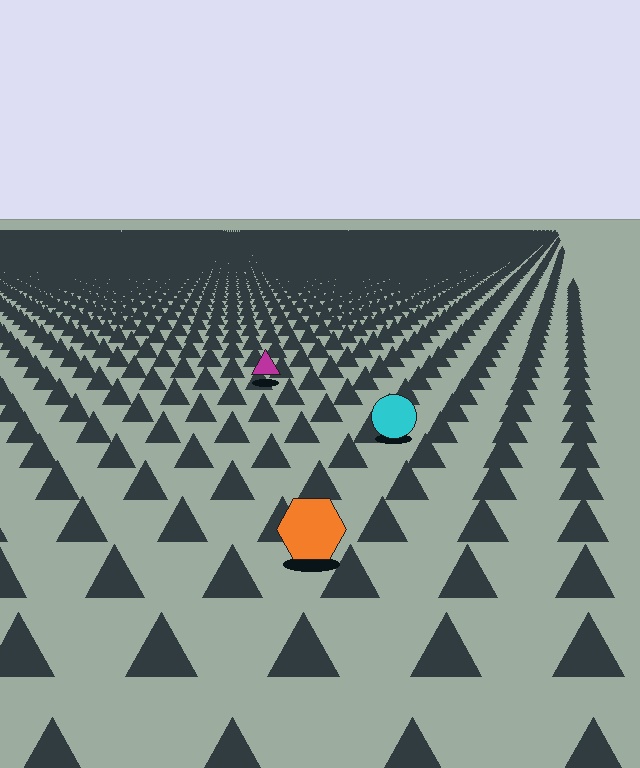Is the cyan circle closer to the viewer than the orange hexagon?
No. The orange hexagon is closer — you can tell from the texture gradient: the ground texture is coarser near it.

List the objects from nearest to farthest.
From nearest to farthest: the orange hexagon, the cyan circle, the magenta triangle.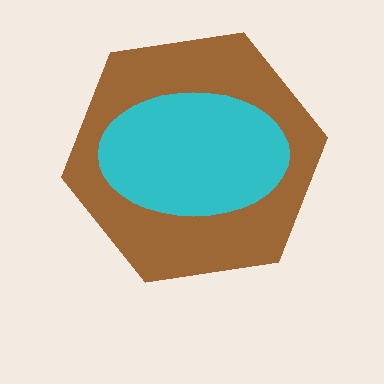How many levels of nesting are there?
2.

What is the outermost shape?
The brown hexagon.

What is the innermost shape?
The cyan ellipse.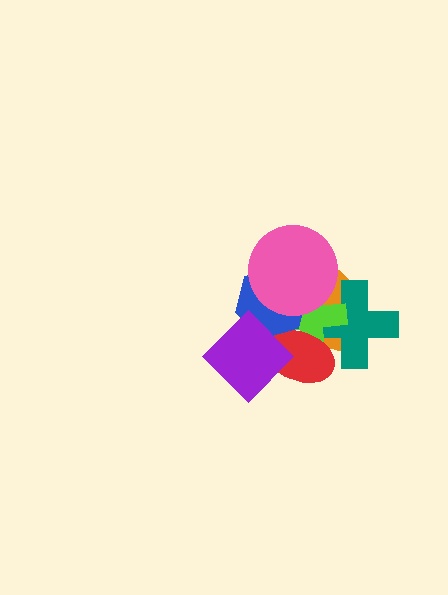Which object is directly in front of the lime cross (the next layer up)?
The red ellipse is directly in front of the lime cross.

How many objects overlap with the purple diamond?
3 objects overlap with the purple diamond.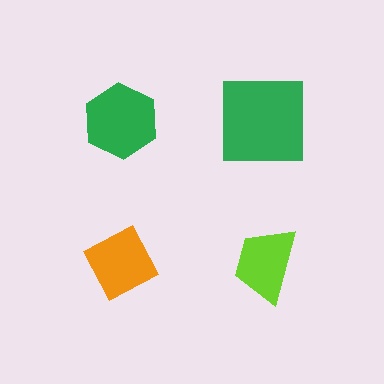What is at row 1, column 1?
A green hexagon.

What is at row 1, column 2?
A green square.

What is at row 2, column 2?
A lime trapezoid.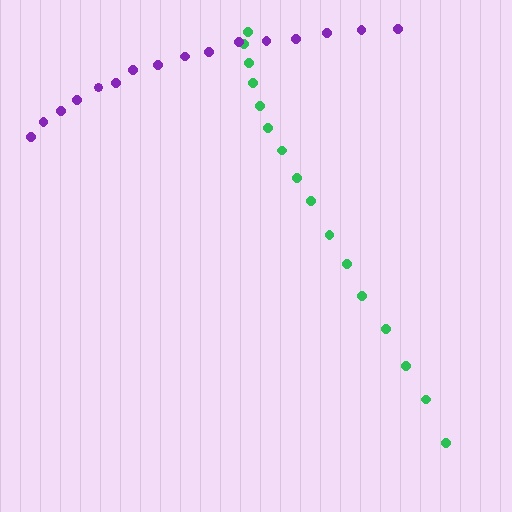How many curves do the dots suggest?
There are 2 distinct paths.